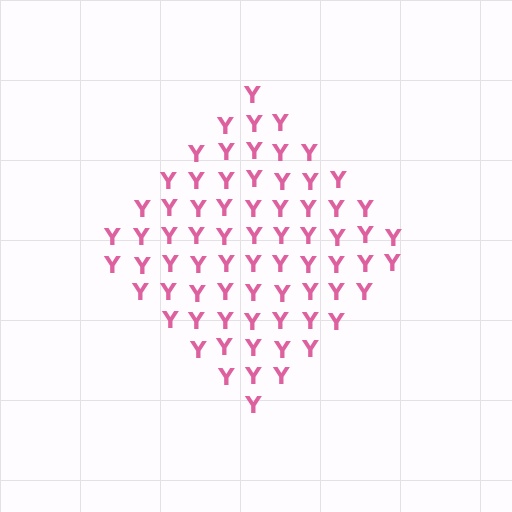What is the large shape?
The large shape is a diamond.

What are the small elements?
The small elements are letter Y's.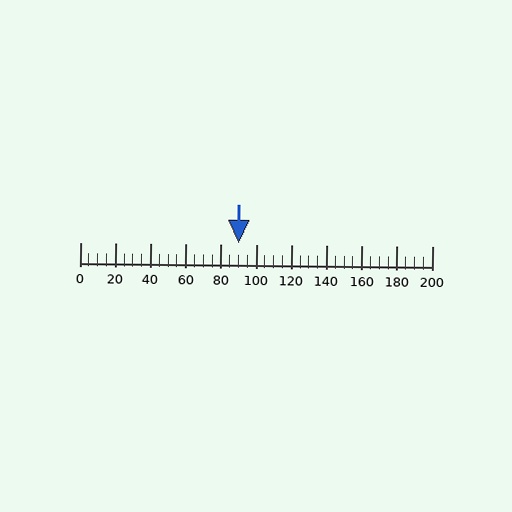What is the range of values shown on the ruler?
The ruler shows values from 0 to 200.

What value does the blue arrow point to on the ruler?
The blue arrow points to approximately 90.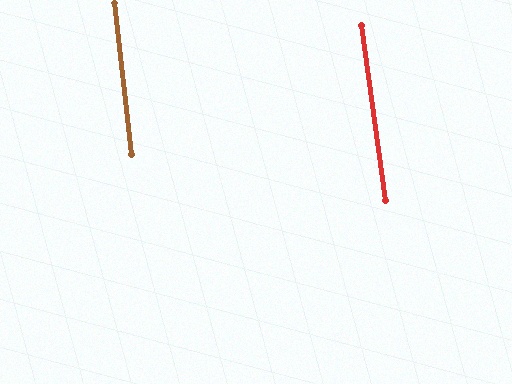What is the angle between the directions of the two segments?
Approximately 2 degrees.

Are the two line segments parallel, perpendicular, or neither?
Parallel — their directions differ by only 1.7°.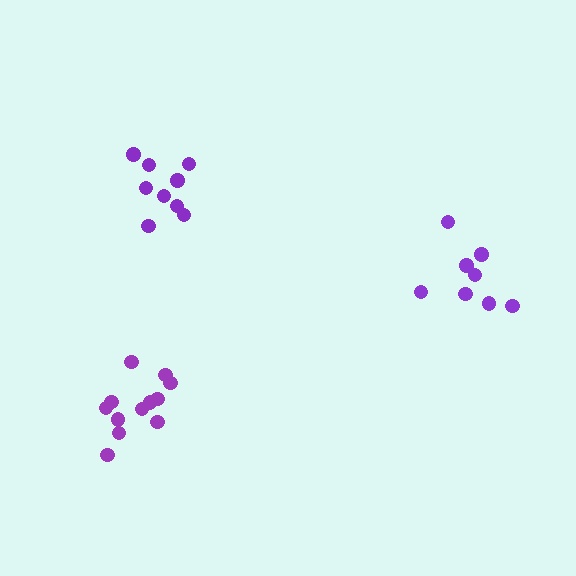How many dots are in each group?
Group 1: 9 dots, Group 2: 12 dots, Group 3: 8 dots (29 total).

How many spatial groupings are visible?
There are 3 spatial groupings.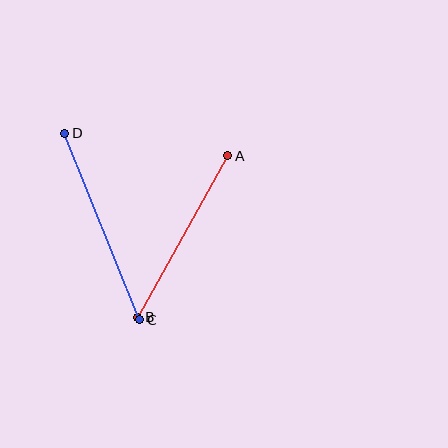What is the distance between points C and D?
The distance is approximately 201 pixels.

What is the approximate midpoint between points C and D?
The midpoint is at approximately (102, 227) pixels.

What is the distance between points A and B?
The distance is approximately 185 pixels.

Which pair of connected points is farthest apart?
Points C and D are farthest apart.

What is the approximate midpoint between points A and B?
The midpoint is at approximately (183, 237) pixels.